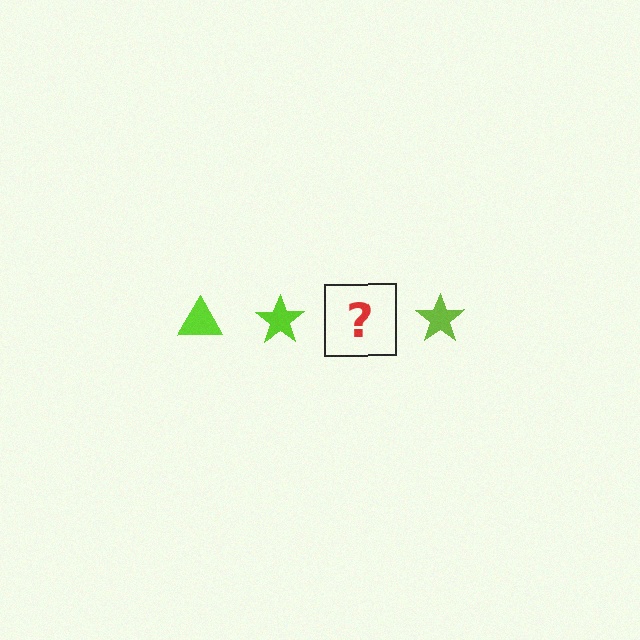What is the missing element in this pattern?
The missing element is a lime triangle.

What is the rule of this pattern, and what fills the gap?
The rule is that the pattern cycles through triangle, star shapes in lime. The gap should be filled with a lime triangle.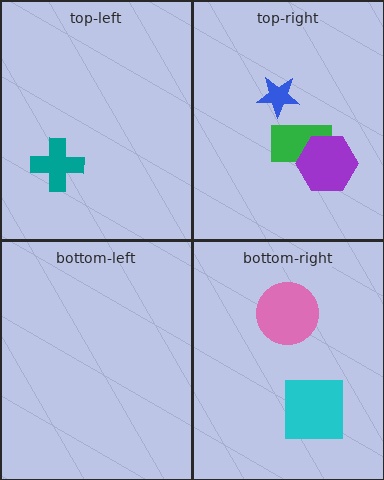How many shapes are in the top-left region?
1.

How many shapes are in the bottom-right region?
2.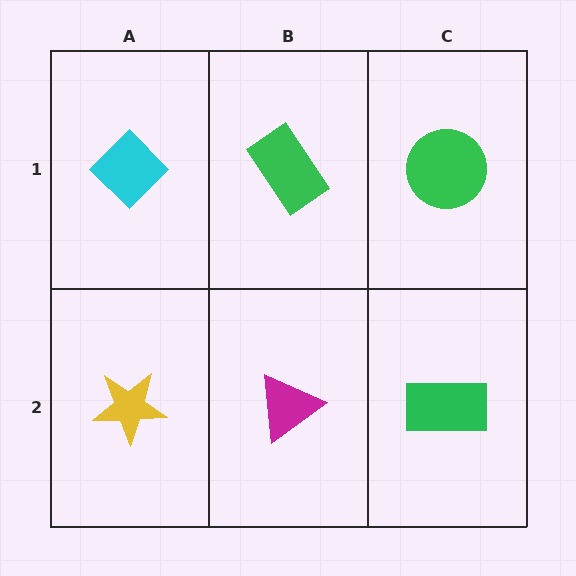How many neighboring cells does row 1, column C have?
2.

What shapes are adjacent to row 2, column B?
A green rectangle (row 1, column B), a yellow star (row 2, column A), a green rectangle (row 2, column C).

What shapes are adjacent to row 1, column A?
A yellow star (row 2, column A), a green rectangle (row 1, column B).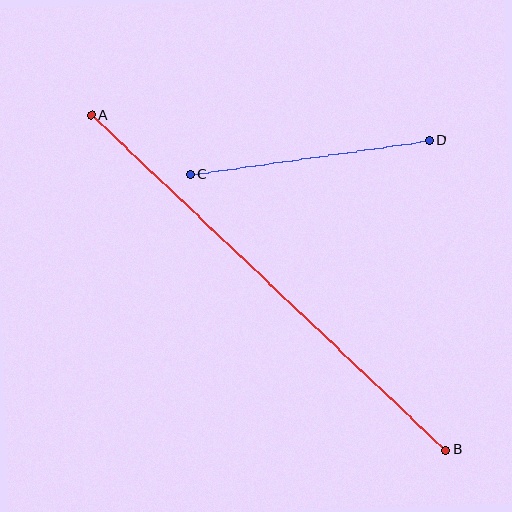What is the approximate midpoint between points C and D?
The midpoint is at approximately (310, 157) pixels.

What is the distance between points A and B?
The distance is approximately 487 pixels.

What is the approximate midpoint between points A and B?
The midpoint is at approximately (268, 283) pixels.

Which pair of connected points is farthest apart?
Points A and B are farthest apart.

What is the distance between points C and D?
The distance is approximately 242 pixels.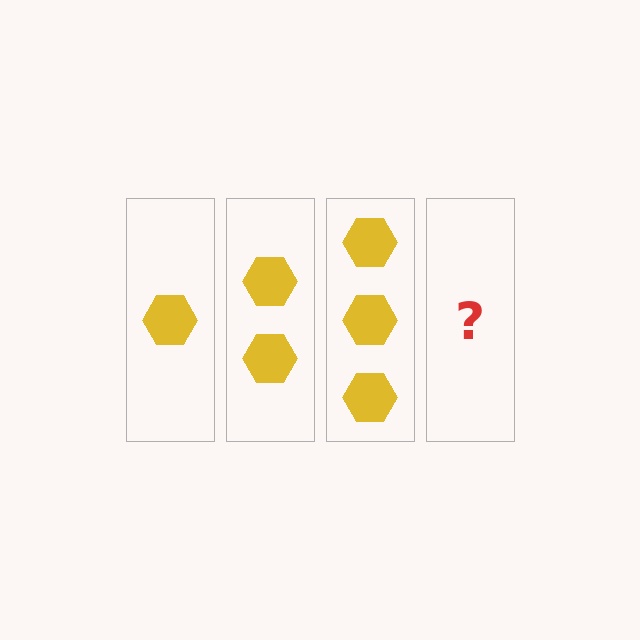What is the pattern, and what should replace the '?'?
The pattern is that each step adds one more hexagon. The '?' should be 4 hexagons.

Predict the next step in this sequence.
The next step is 4 hexagons.